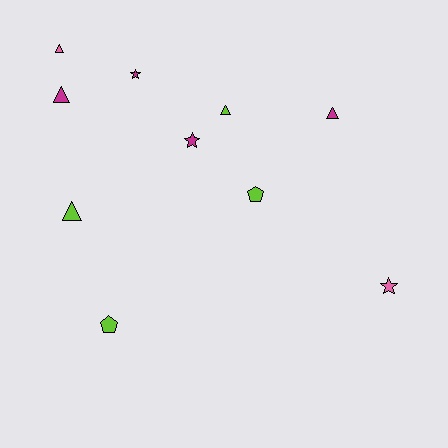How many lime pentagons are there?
There are 2 lime pentagons.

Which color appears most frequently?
Magenta, with 4 objects.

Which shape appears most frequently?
Triangle, with 5 objects.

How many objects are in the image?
There are 10 objects.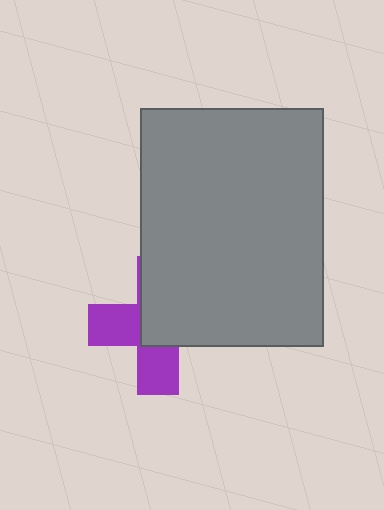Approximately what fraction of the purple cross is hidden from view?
Roughly 57% of the purple cross is hidden behind the gray rectangle.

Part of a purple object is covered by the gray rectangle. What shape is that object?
It is a cross.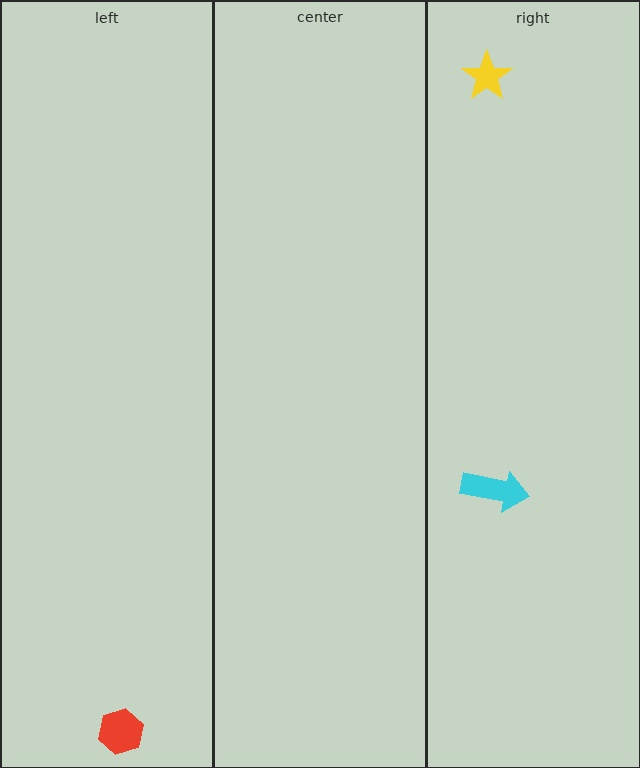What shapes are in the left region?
The red hexagon.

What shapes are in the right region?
The cyan arrow, the yellow star.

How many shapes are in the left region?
1.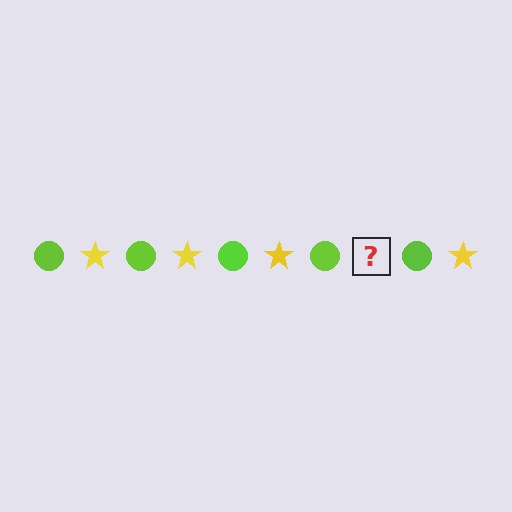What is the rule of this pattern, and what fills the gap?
The rule is that the pattern alternates between lime circle and yellow star. The gap should be filled with a yellow star.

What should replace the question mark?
The question mark should be replaced with a yellow star.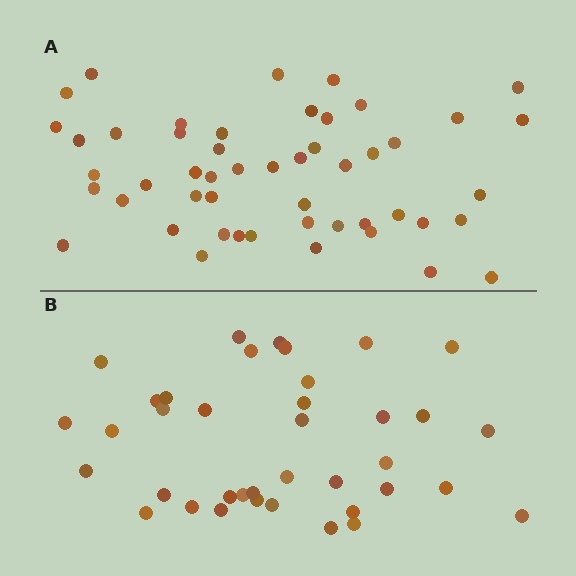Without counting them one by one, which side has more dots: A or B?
Region A (the top region) has more dots.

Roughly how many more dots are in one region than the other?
Region A has roughly 12 or so more dots than region B.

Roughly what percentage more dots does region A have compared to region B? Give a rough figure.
About 30% more.